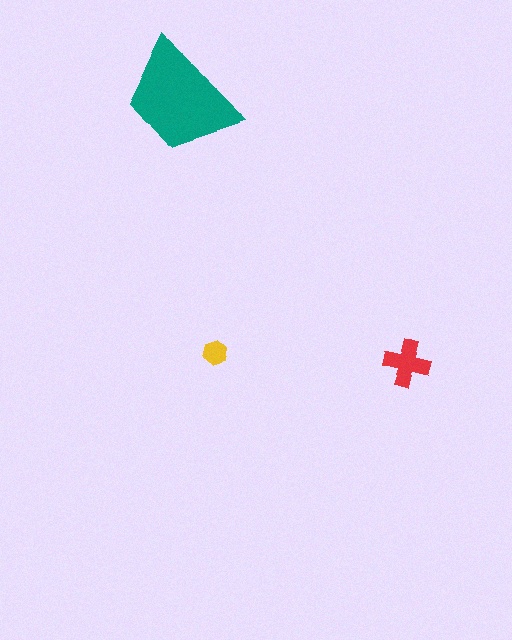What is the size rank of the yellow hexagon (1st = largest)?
3rd.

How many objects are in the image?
There are 3 objects in the image.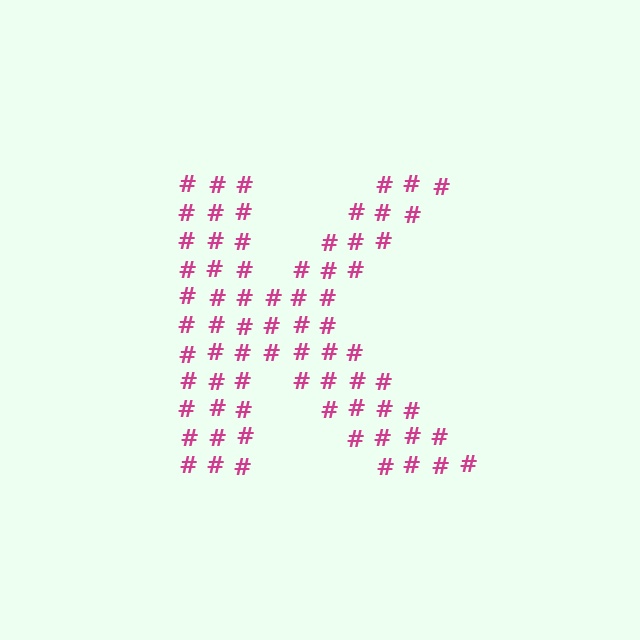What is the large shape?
The large shape is the letter K.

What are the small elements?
The small elements are hash symbols.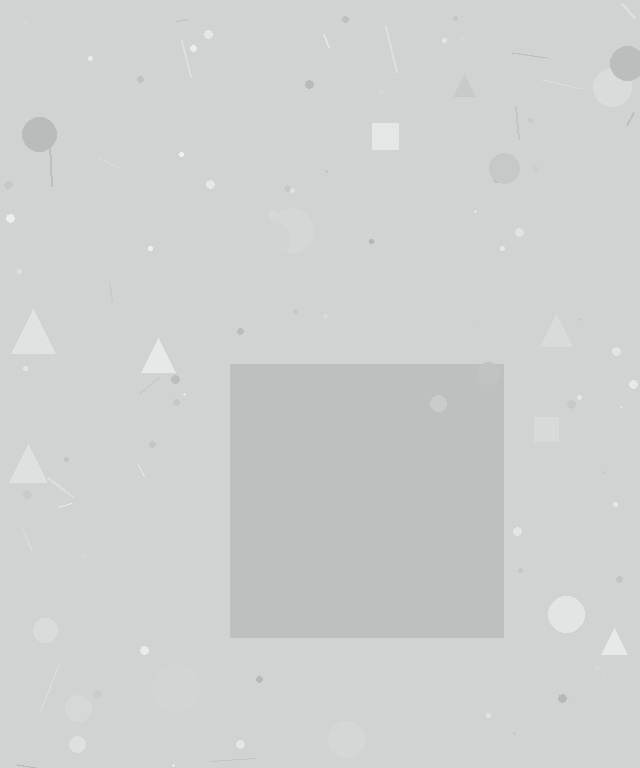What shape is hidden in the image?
A square is hidden in the image.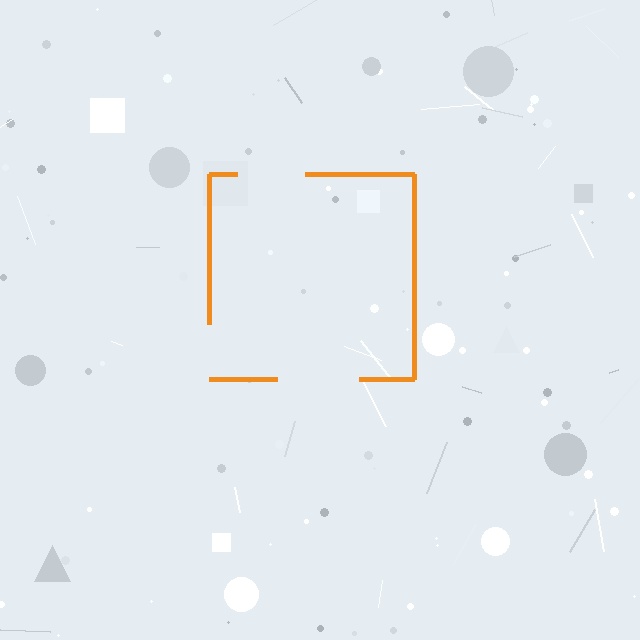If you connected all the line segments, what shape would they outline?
They would outline a square.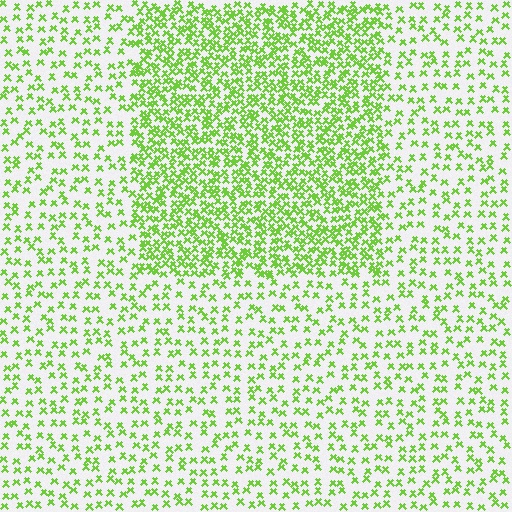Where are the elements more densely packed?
The elements are more densely packed inside the rectangle boundary.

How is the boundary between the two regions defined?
The boundary is defined by a change in element density (approximately 2.3x ratio). All elements are the same color, size, and shape.